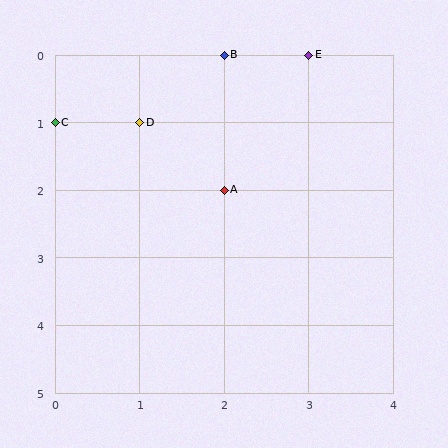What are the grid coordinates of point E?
Point E is at grid coordinates (3, 0).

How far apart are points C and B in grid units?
Points C and B are 2 columns and 1 row apart (about 2.2 grid units diagonally).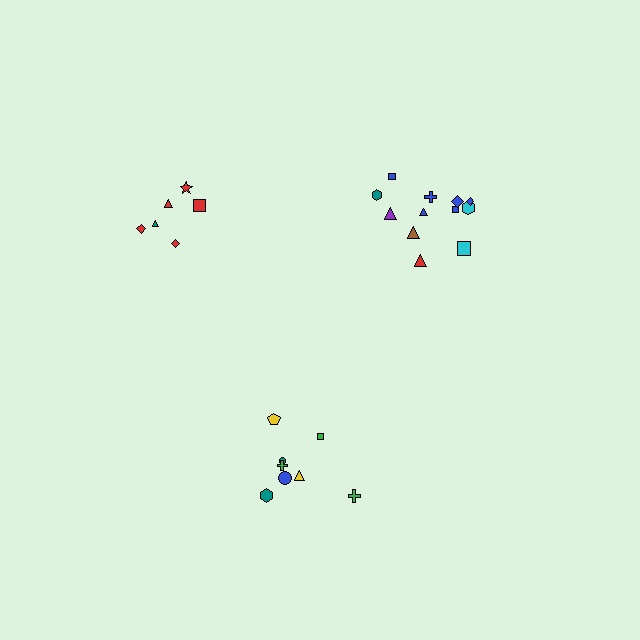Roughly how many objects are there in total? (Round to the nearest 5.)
Roughly 25 objects in total.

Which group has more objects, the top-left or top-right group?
The top-right group.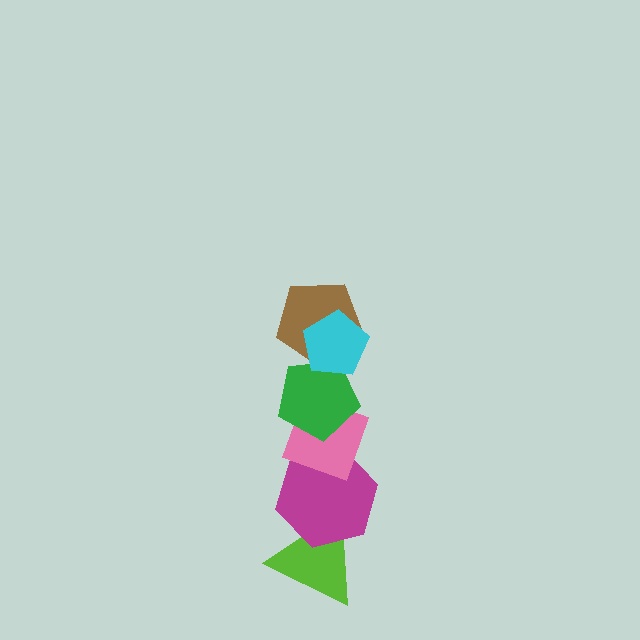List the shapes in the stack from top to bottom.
From top to bottom: the cyan pentagon, the brown pentagon, the green pentagon, the pink diamond, the magenta hexagon, the lime triangle.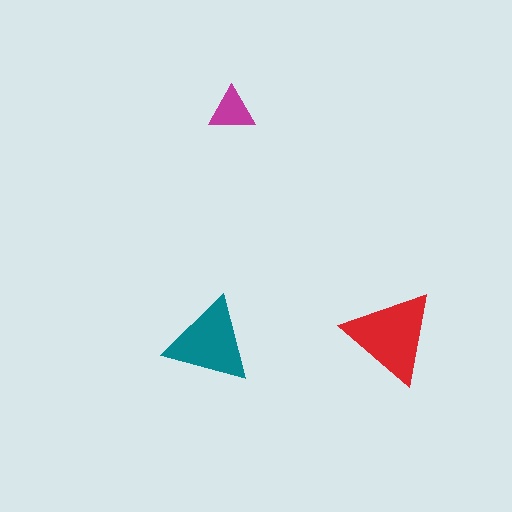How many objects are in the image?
There are 3 objects in the image.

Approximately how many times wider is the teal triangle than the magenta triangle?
About 2 times wider.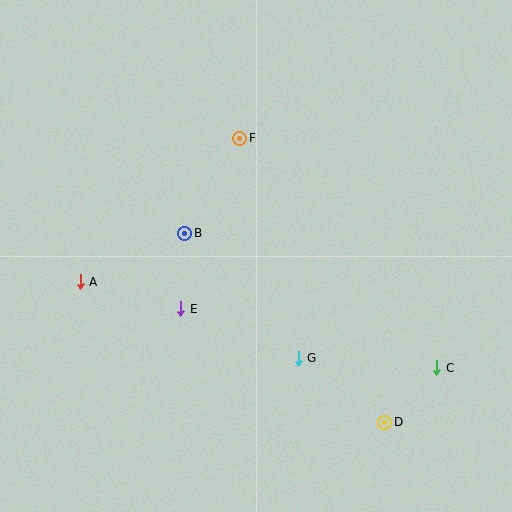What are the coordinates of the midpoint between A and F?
The midpoint between A and F is at (160, 210).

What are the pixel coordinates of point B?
Point B is at (185, 233).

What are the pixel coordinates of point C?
Point C is at (437, 368).